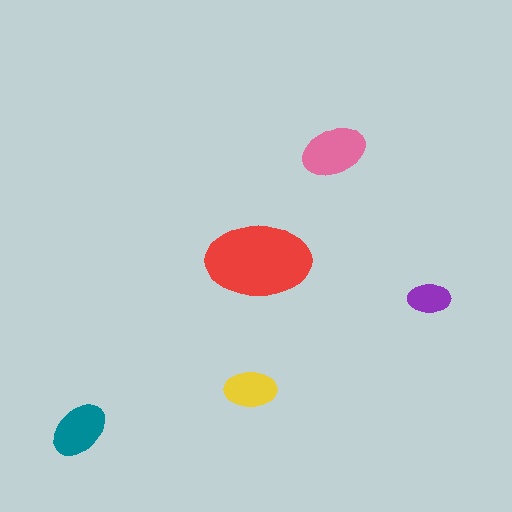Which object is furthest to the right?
The purple ellipse is rightmost.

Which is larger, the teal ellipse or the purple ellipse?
The teal one.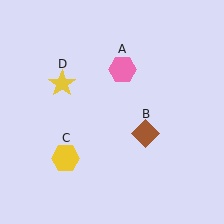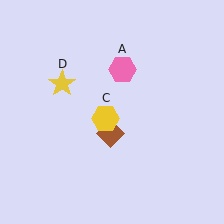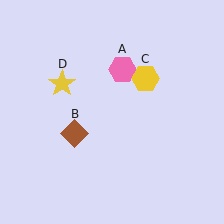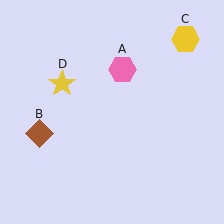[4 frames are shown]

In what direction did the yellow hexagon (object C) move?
The yellow hexagon (object C) moved up and to the right.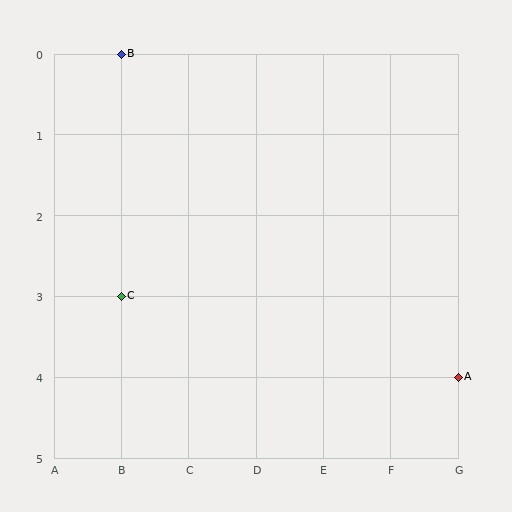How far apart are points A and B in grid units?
Points A and B are 5 columns and 4 rows apart (about 6.4 grid units diagonally).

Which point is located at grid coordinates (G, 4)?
Point A is at (G, 4).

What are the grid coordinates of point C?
Point C is at grid coordinates (B, 3).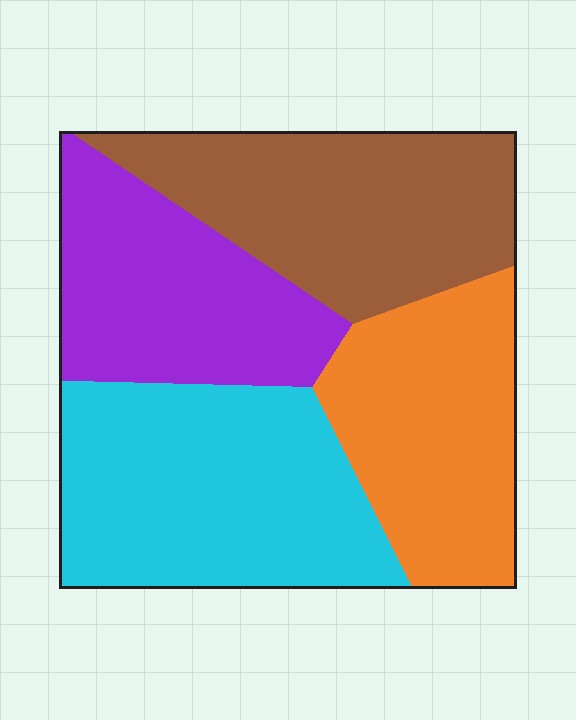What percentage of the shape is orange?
Orange covers 23% of the shape.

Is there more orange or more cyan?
Cyan.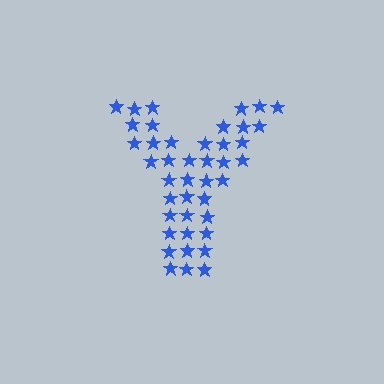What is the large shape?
The large shape is the letter Y.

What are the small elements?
The small elements are stars.